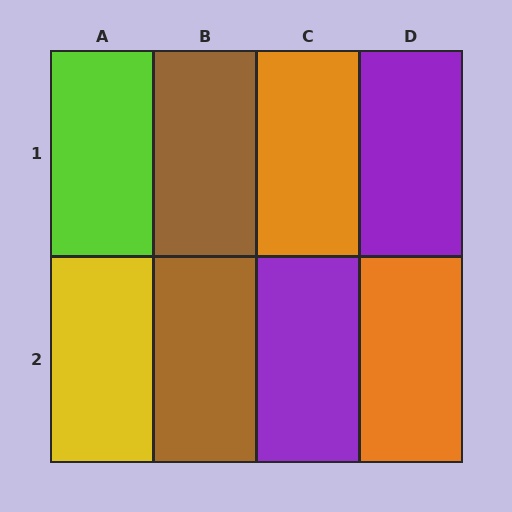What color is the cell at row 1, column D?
Purple.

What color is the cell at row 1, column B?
Brown.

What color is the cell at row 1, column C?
Orange.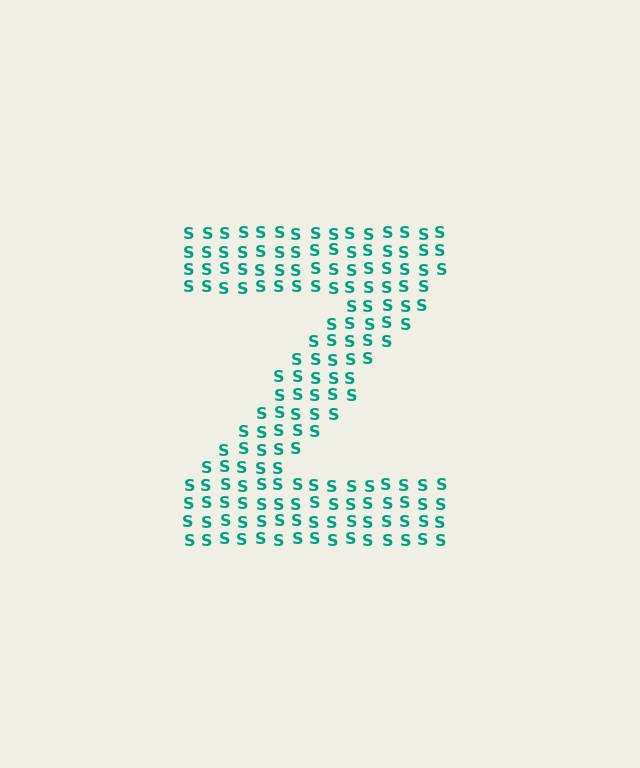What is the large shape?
The large shape is the letter Z.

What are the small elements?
The small elements are letter S's.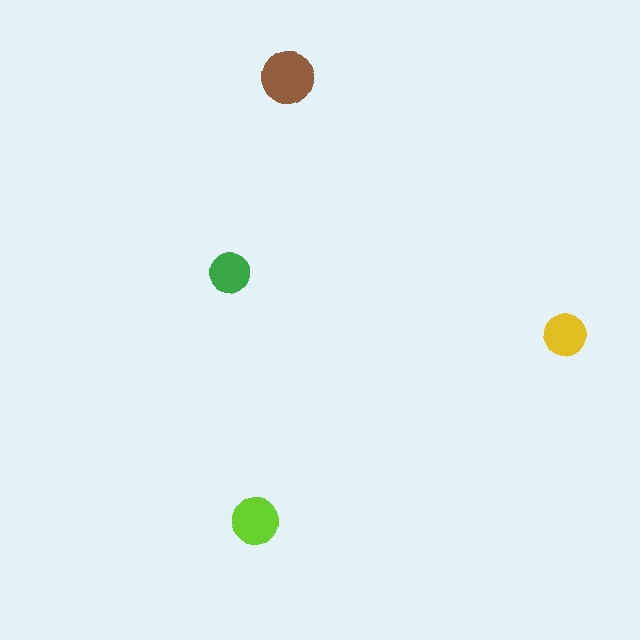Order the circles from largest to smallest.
the brown one, the lime one, the yellow one, the green one.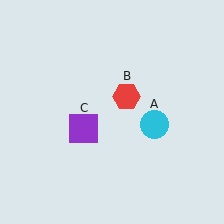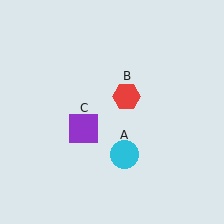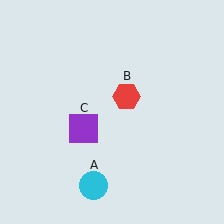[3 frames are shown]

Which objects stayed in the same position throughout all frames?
Red hexagon (object B) and purple square (object C) remained stationary.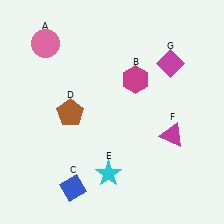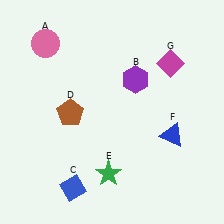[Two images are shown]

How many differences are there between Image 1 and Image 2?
There are 3 differences between the two images.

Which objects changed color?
B changed from magenta to purple. E changed from cyan to green. F changed from magenta to blue.